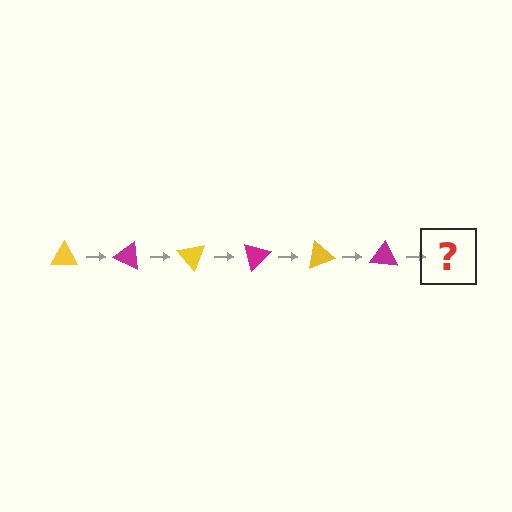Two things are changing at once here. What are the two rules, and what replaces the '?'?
The two rules are that it rotates 25 degrees each step and the color cycles through yellow and magenta. The '?' should be a yellow triangle, rotated 150 degrees from the start.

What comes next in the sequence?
The next element should be a yellow triangle, rotated 150 degrees from the start.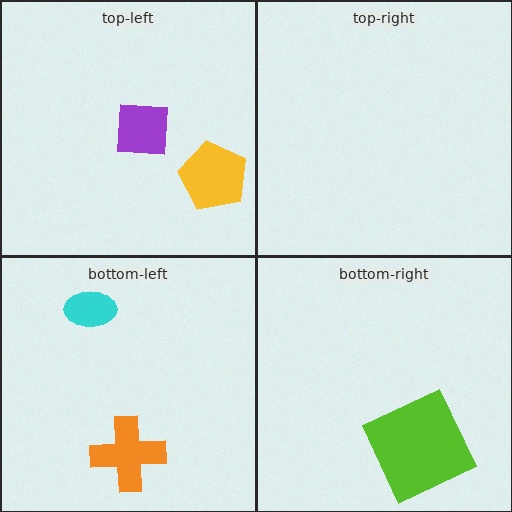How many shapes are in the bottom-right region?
1.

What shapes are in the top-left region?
The yellow pentagon, the purple square.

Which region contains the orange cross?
The bottom-left region.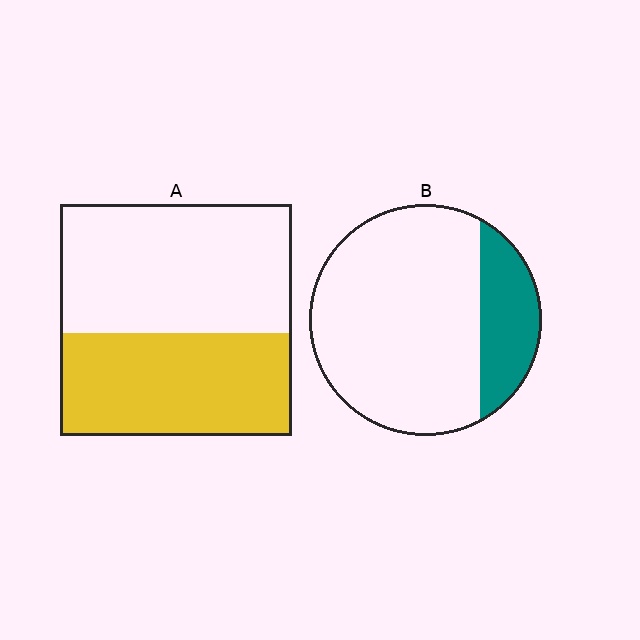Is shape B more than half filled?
No.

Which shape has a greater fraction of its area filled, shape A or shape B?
Shape A.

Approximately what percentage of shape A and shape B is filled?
A is approximately 45% and B is approximately 20%.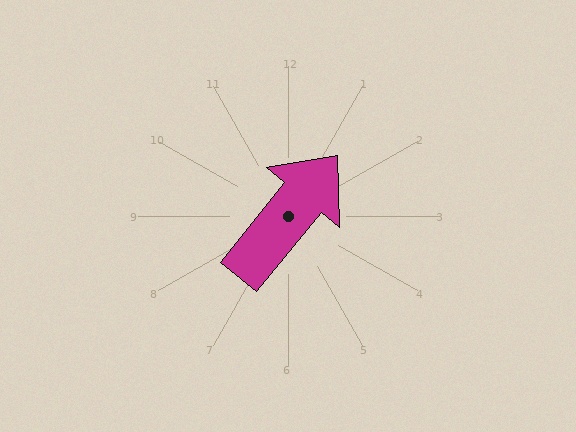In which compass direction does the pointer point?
Northeast.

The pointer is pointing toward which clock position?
Roughly 1 o'clock.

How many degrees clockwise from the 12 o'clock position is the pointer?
Approximately 39 degrees.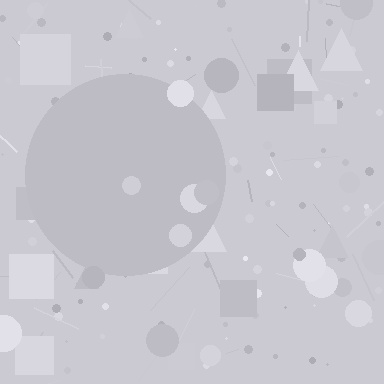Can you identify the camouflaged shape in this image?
The camouflaged shape is a circle.